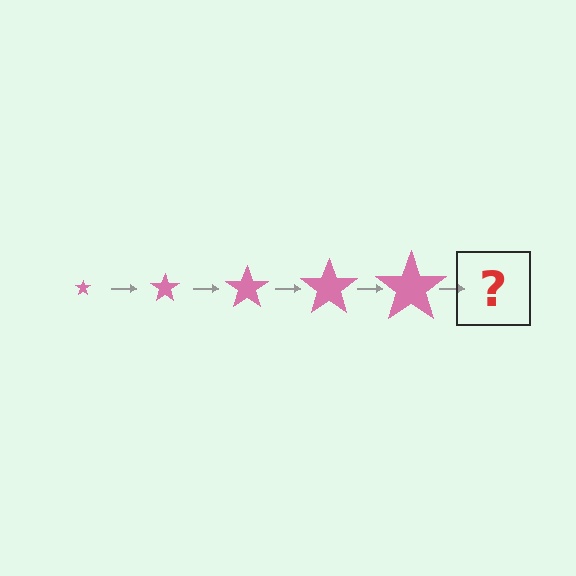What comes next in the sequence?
The next element should be a pink star, larger than the previous one.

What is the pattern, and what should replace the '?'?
The pattern is that the star gets progressively larger each step. The '?' should be a pink star, larger than the previous one.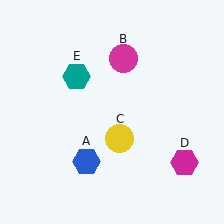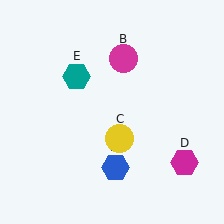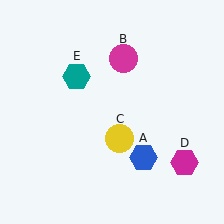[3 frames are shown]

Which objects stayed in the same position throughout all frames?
Magenta circle (object B) and yellow circle (object C) and magenta hexagon (object D) and teal hexagon (object E) remained stationary.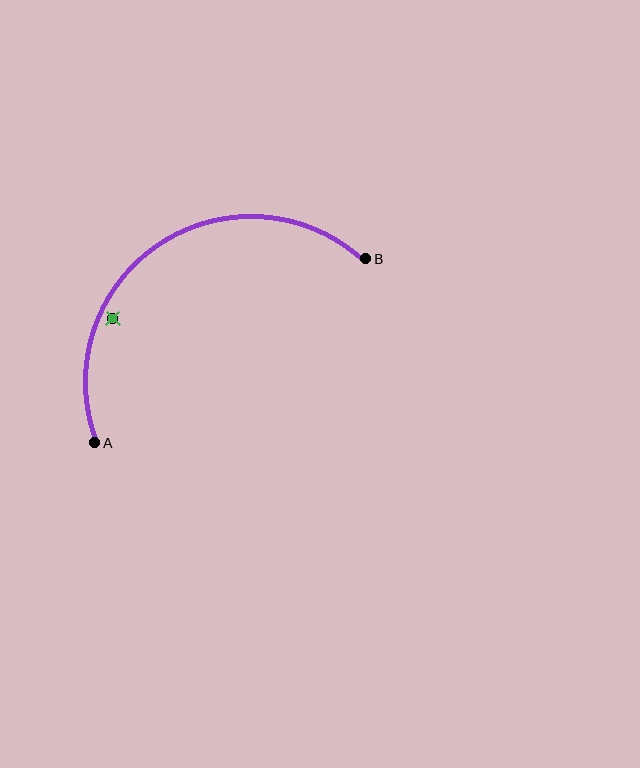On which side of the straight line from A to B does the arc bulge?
The arc bulges above and to the left of the straight line connecting A and B.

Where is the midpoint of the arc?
The arc midpoint is the point on the curve farthest from the straight line joining A and B. It sits above and to the left of that line.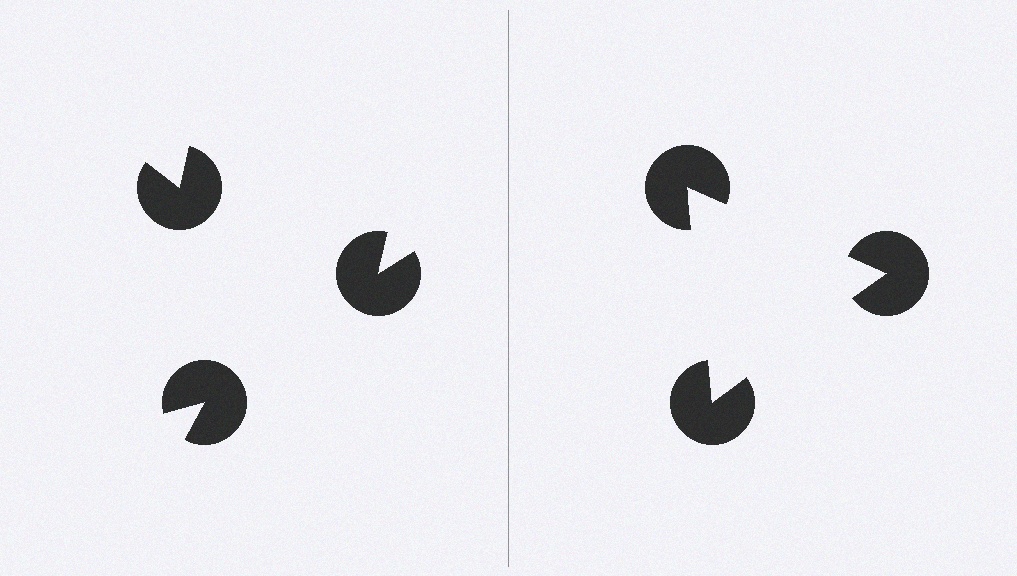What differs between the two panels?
The pac-man discs are positioned identically on both sides; only the wedge orientations differ. On the right they align to a triangle; on the left they are misaligned.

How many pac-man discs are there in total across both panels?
6 — 3 on each side.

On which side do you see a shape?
An illusory triangle appears on the right side. On the left side the wedge cuts are rotated, so no coherent shape forms.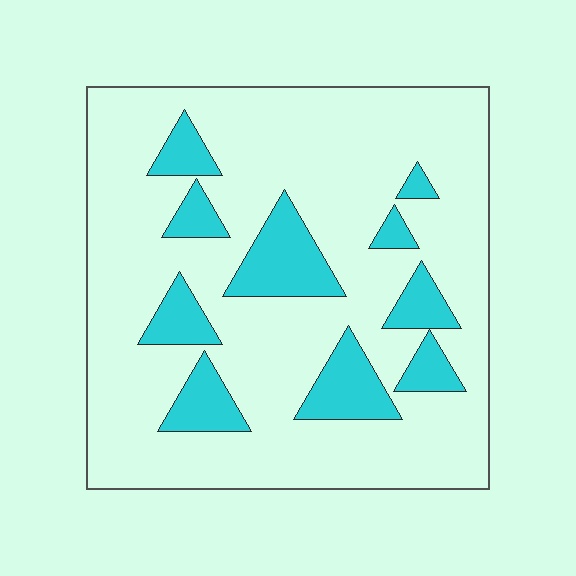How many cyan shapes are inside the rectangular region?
10.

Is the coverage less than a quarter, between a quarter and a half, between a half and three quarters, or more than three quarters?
Less than a quarter.